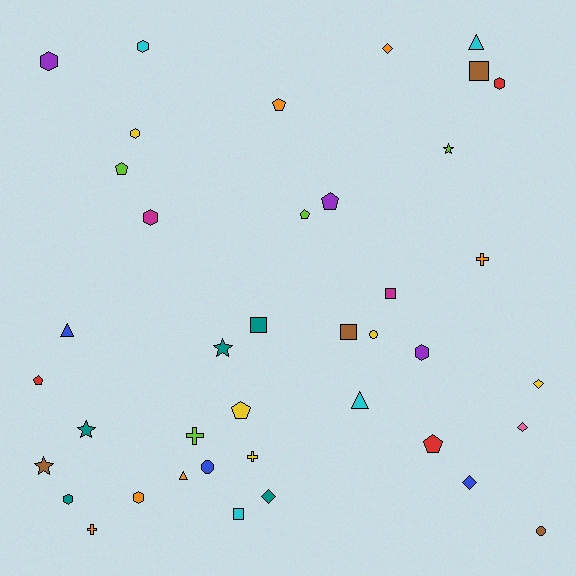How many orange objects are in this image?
There are 6 orange objects.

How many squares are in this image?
There are 5 squares.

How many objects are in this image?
There are 40 objects.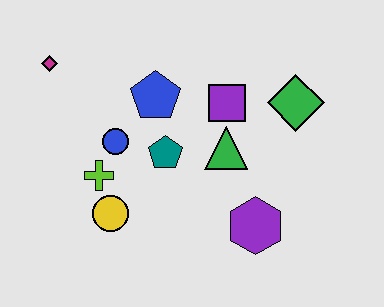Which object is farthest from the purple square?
The magenta diamond is farthest from the purple square.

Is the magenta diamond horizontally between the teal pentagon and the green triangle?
No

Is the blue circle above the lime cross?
Yes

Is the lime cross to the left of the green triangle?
Yes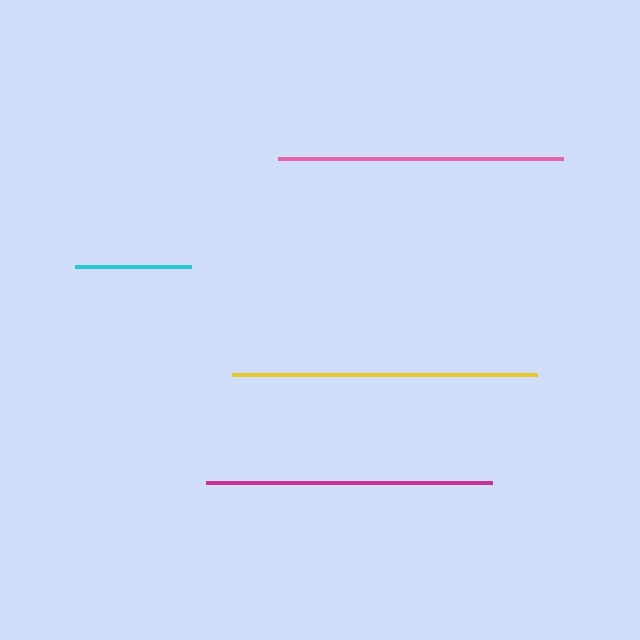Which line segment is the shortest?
The cyan line is the shortest at approximately 116 pixels.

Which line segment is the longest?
The yellow line is the longest at approximately 305 pixels.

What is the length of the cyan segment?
The cyan segment is approximately 116 pixels long.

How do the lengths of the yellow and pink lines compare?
The yellow and pink lines are approximately the same length.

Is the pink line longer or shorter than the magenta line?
The magenta line is longer than the pink line.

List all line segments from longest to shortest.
From longest to shortest: yellow, magenta, pink, cyan.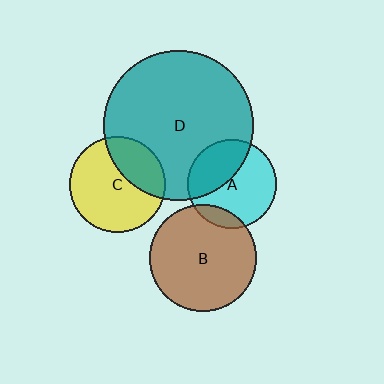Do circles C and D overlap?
Yes.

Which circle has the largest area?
Circle D (teal).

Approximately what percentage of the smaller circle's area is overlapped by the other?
Approximately 30%.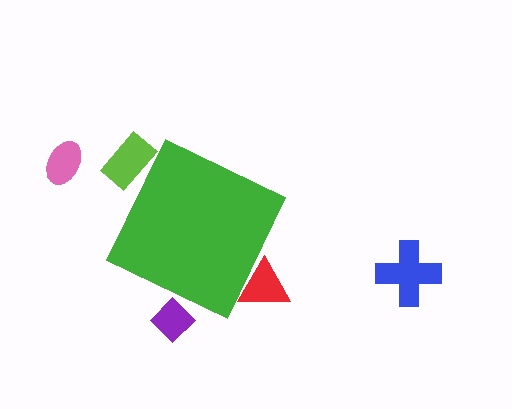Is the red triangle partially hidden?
Yes, the red triangle is partially hidden behind the green diamond.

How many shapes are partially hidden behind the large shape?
3 shapes are partially hidden.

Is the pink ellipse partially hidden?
No, the pink ellipse is fully visible.